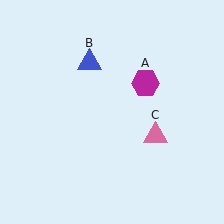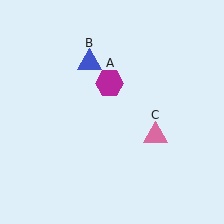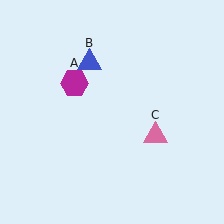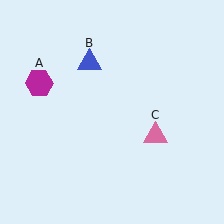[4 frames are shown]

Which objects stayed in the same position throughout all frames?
Blue triangle (object B) and pink triangle (object C) remained stationary.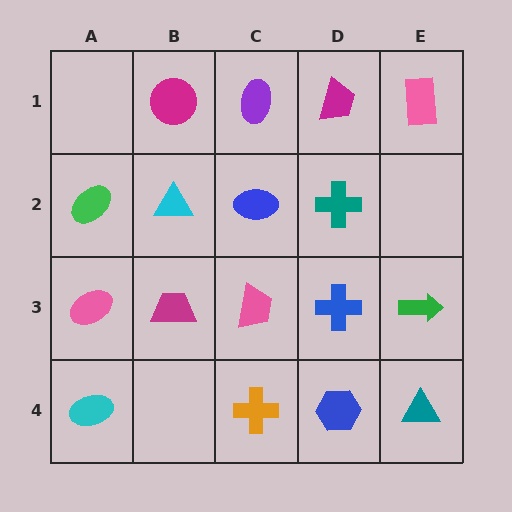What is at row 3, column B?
A magenta trapezoid.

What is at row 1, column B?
A magenta circle.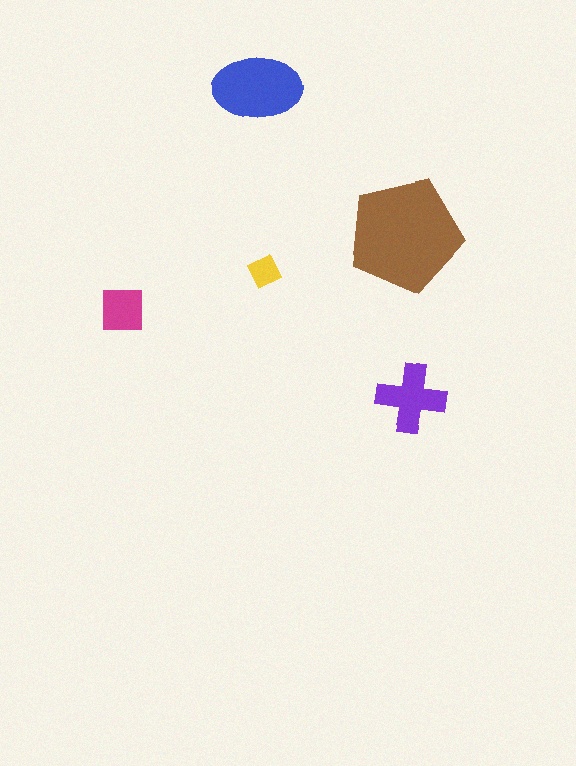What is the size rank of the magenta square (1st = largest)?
4th.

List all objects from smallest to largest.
The yellow diamond, the magenta square, the purple cross, the blue ellipse, the brown pentagon.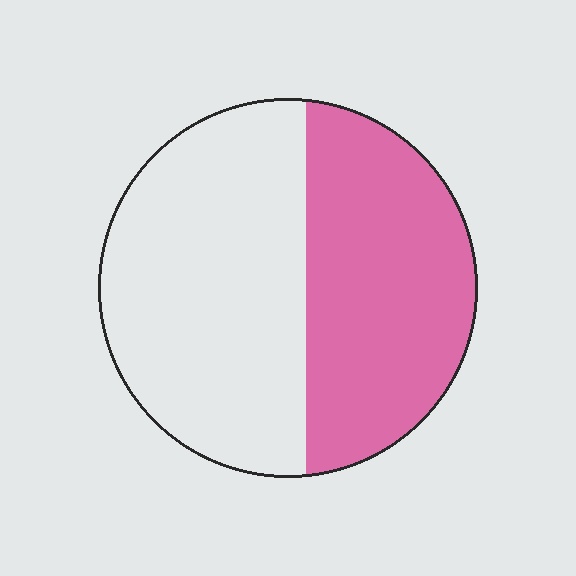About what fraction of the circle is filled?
About two fifths (2/5).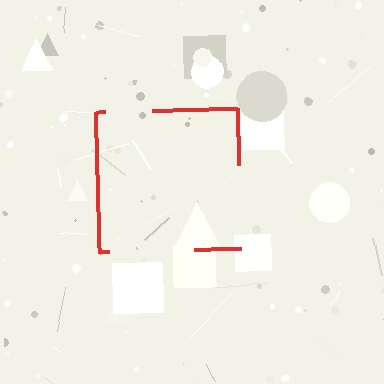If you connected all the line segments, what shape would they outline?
They would outline a square.